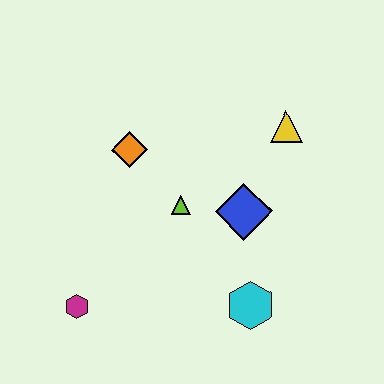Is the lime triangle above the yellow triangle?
No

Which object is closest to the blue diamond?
The lime triangle is closest to the blue diamond.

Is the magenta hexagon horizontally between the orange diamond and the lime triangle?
No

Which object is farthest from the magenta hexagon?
The yellow triangle is farthest from the magenta hexagon.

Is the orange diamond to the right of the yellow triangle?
No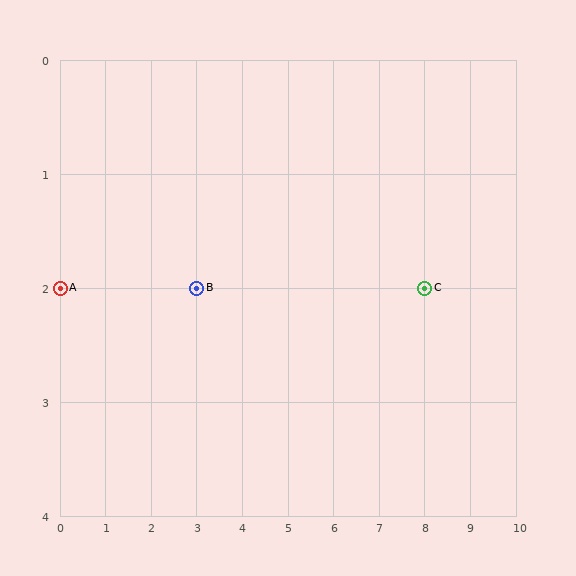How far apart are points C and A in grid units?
Points C and A are 8 columns apart.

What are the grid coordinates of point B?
Point B is at grid coordinates (3, 2).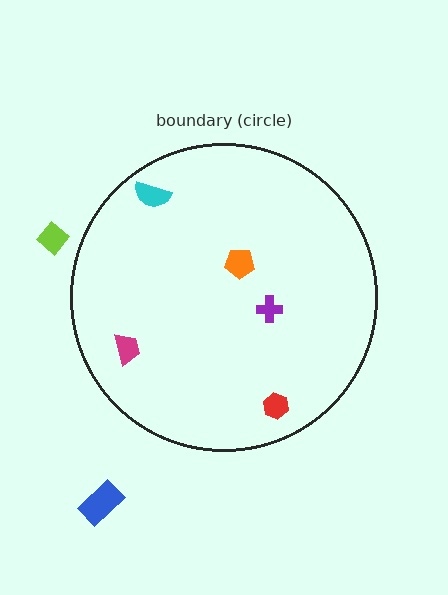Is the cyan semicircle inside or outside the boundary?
Inside.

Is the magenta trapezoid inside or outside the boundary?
Inside.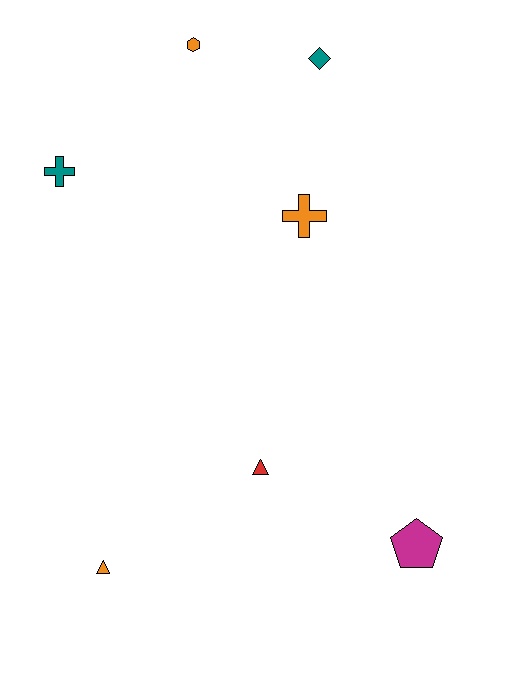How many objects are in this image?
There are 7 objects.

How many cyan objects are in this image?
There are no cyan objects.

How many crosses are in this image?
There are 2 crosses.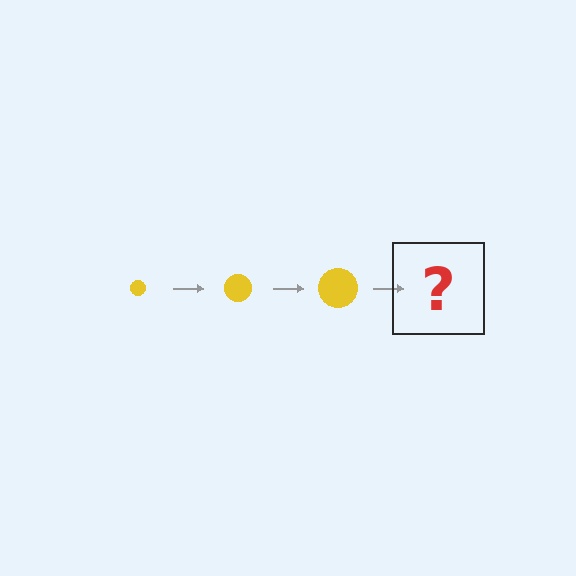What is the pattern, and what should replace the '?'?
The pattern is that the circle gets progressively larger each step. The '?' should be a yellow circle, larger than the previous one.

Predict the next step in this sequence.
The next step is a yellow circle, larger than the previous one.